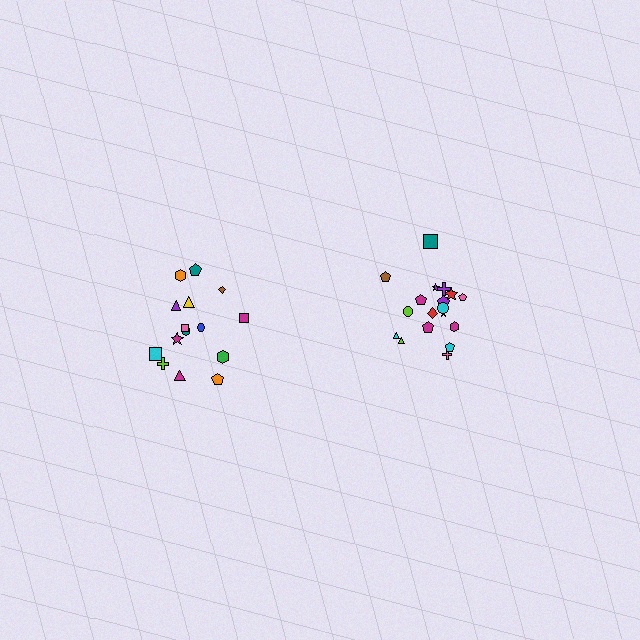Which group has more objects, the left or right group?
The right group.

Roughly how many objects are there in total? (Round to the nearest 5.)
Roughly 35 objects in total.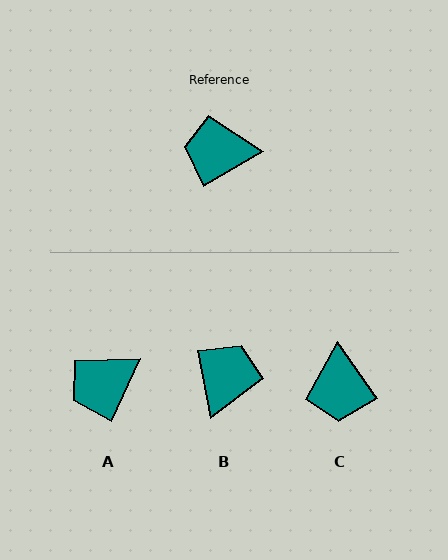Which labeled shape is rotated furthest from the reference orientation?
B, about 109 degrees away.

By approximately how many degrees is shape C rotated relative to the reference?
Approximately 95 degrees counter-clockwise.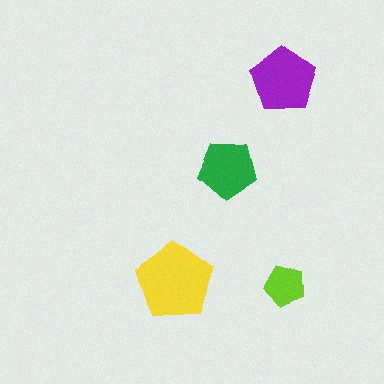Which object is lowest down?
The lime pentagon is bottommost.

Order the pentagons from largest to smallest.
the yellow one, the purple one, the green one, the lime one.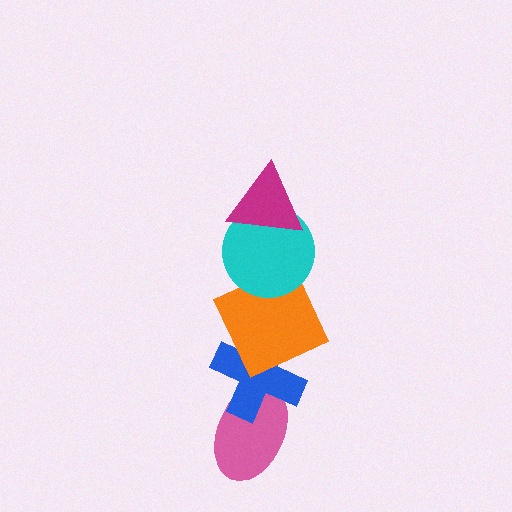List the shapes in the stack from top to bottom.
From top to bottom: the magenta triangle, the cyan circle, the orange square, the blue cross, the pink ellipse.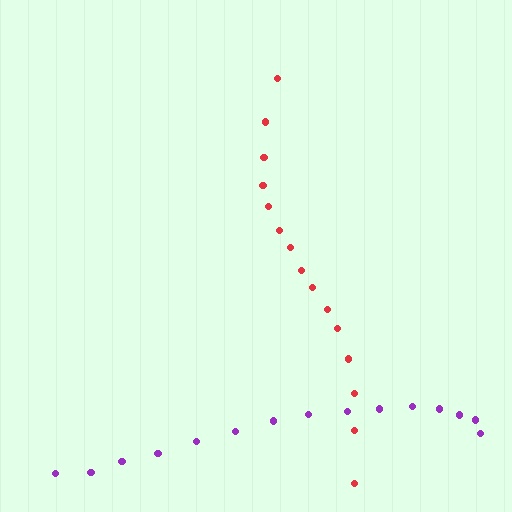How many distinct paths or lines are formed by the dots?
There are 2 distinct paths.